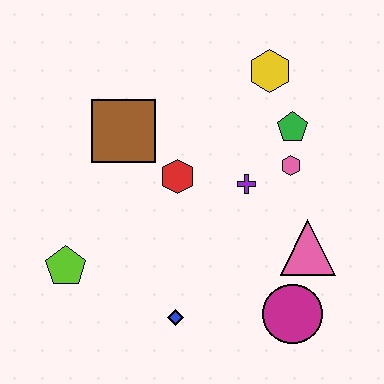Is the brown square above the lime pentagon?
Yes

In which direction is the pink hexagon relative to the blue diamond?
The pink hexagon is above the blue diamond.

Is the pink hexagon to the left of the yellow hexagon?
No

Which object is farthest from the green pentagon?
The lime pentagon is farthest from the green pentagon.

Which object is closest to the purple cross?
The pink hexagon is closest to the purple cross.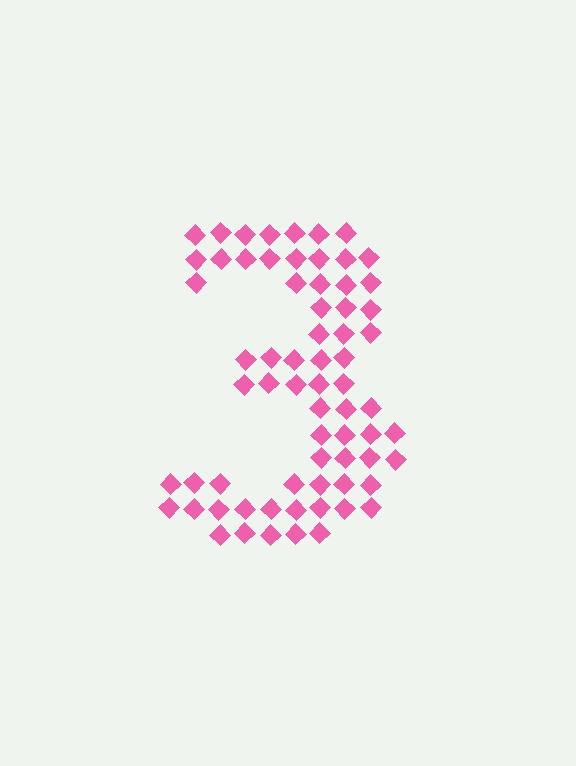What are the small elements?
The small elements are diamonds.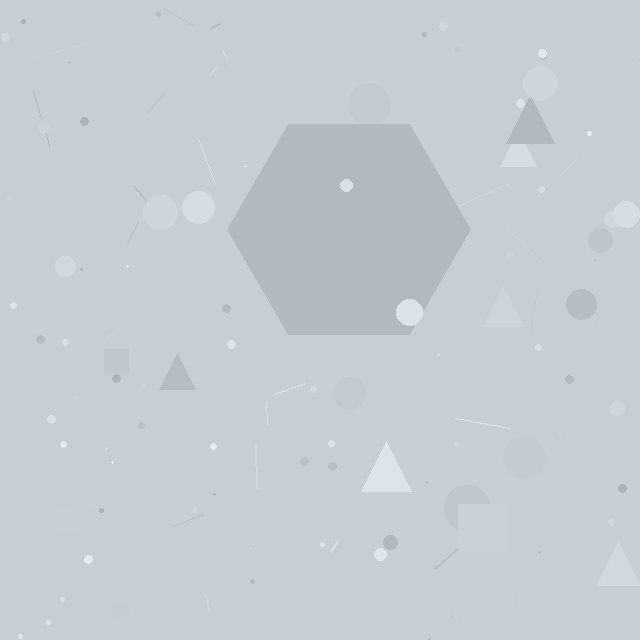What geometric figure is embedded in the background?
A hexagon is embedded in the background.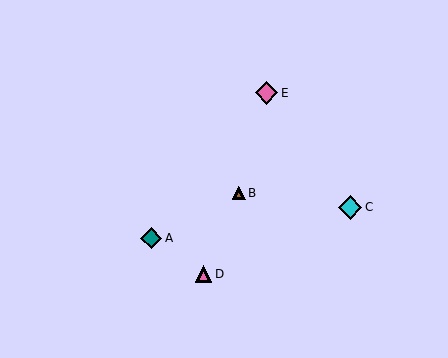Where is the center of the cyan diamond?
The center of the cyan diamond is at (350, 207).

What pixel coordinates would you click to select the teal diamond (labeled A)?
Click at (151, 238) to select the teal diamond A.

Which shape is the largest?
The cyan diamond (labeled C) is the largest.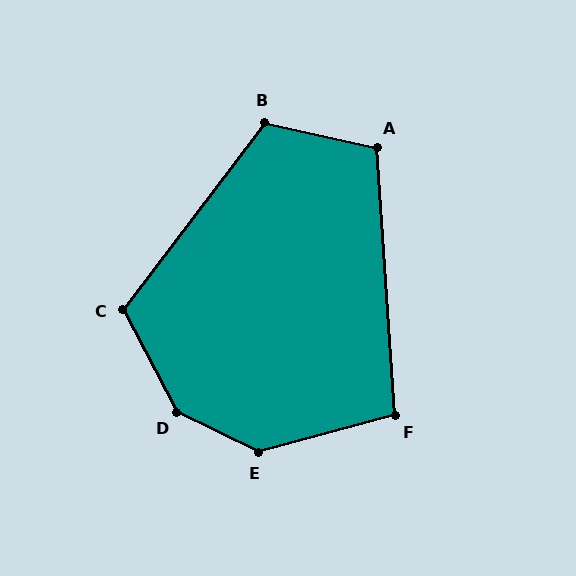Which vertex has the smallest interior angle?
F, at approximately 101 degrees.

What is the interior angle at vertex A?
Approximately 106 degrees (obtuse).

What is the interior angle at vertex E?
Approximately 139 degrees (obtuse).